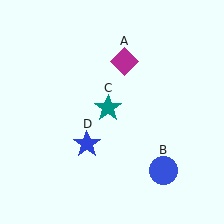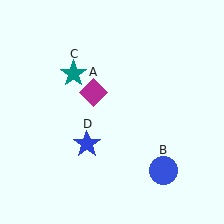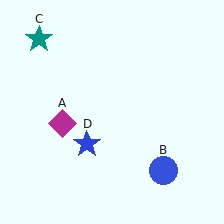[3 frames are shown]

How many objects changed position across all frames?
2 objects changed position: magenta diamond (object A), teal star (object C).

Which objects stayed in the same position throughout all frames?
Blue circle (object B) and blue star (object D) remained stationary.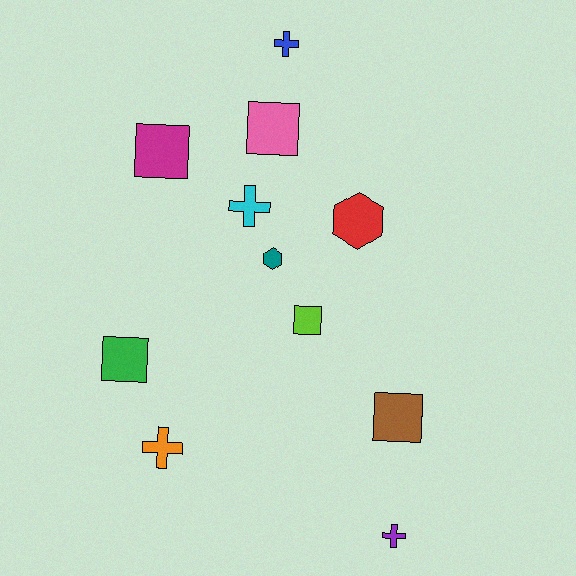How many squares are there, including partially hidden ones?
There are 5 squares.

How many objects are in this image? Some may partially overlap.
There are 11 objects.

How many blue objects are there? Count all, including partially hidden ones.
There is 1 blue object.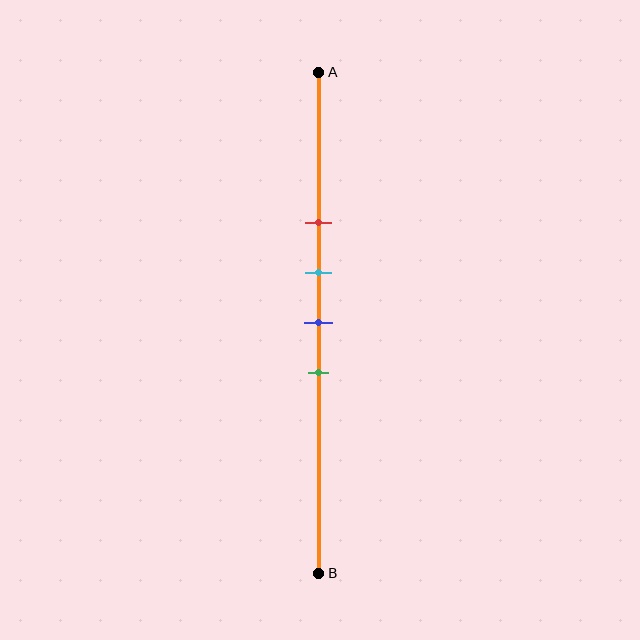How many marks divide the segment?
There are 4 marks dividing the segment.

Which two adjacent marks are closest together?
The cyan and blue marks are the closest adjacent pair.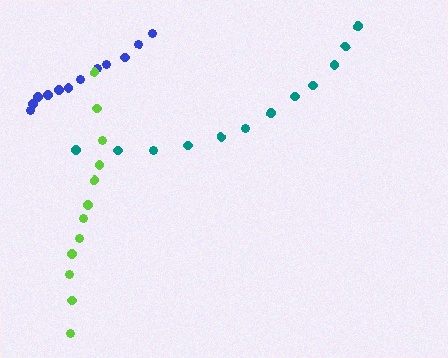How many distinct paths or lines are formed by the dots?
There are 3 distinct paths.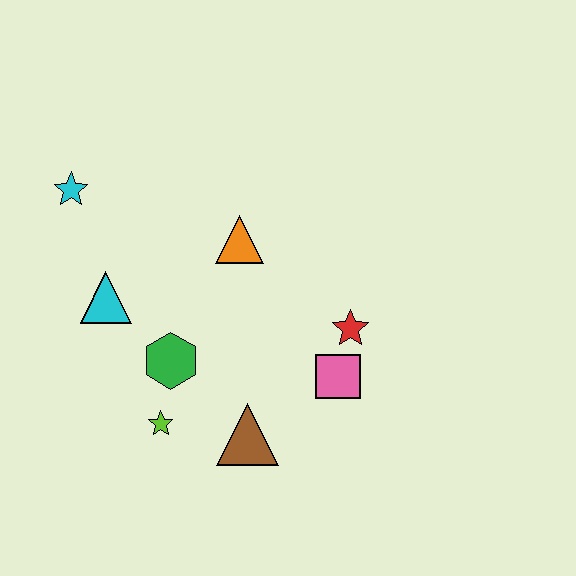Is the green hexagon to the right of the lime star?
Yes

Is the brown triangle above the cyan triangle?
No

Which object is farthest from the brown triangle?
The cyan star is farthest from the brown triangle.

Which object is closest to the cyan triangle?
The green hexagon is closest to the cyan triangle.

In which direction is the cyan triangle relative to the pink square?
The cyan triangle is to the left of the pink square.